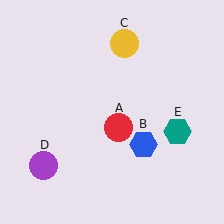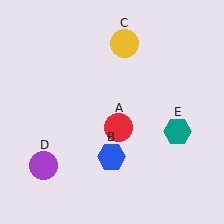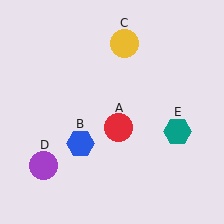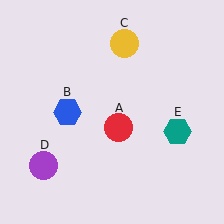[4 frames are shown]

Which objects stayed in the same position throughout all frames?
Red circle (object A) and yellow circle (object C) and purple circle (object D) and teal hexagon (object E) remained stationary.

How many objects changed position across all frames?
1 object changed position: blue hexagon (object B).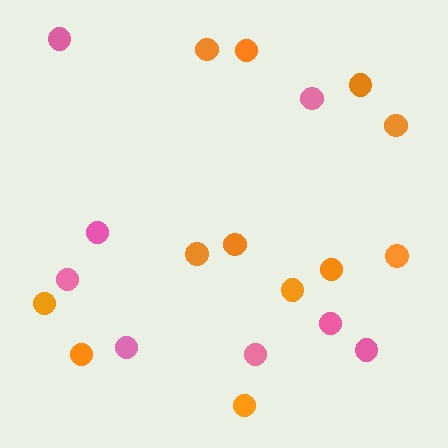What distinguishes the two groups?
There are 2 groups: one group of pink circles (8) and one group of orange circles (12).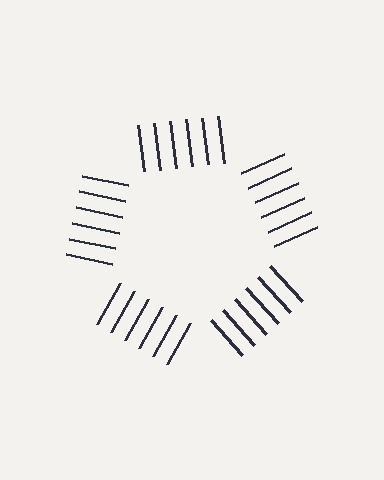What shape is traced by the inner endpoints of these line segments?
An illusory pentagon — the line segments terminate on its edges but no continuous stroke is drawn.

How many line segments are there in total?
30 — 6 along each of the 5 edges.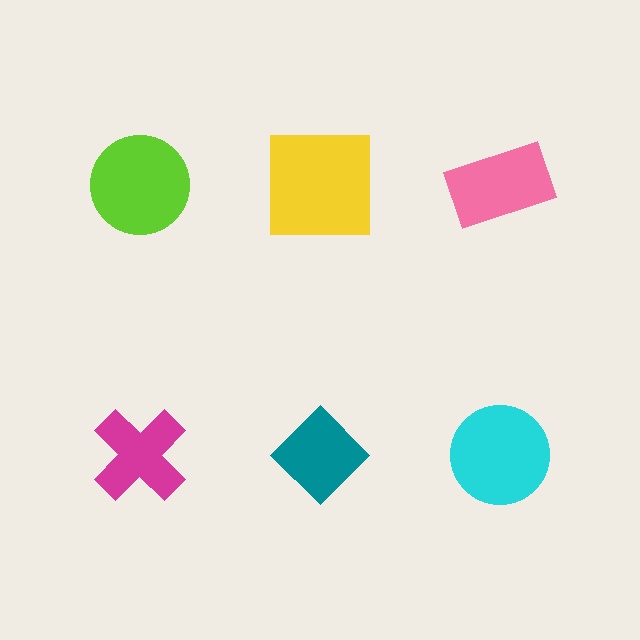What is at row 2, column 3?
A cyan circle.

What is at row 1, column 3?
A pink rectangle.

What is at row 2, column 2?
A teal diamond.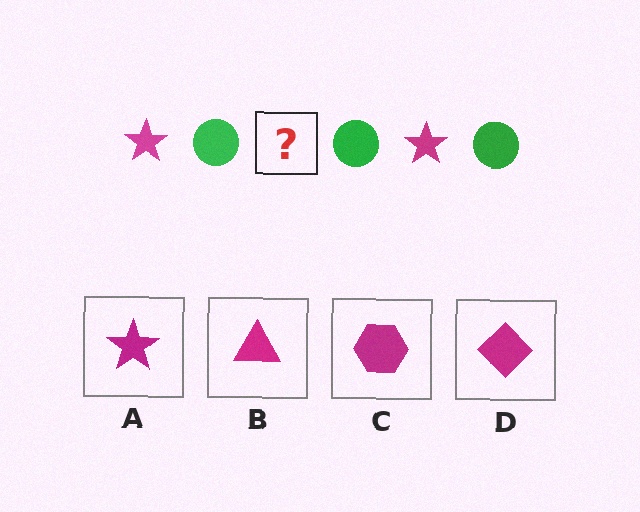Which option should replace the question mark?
Option A.